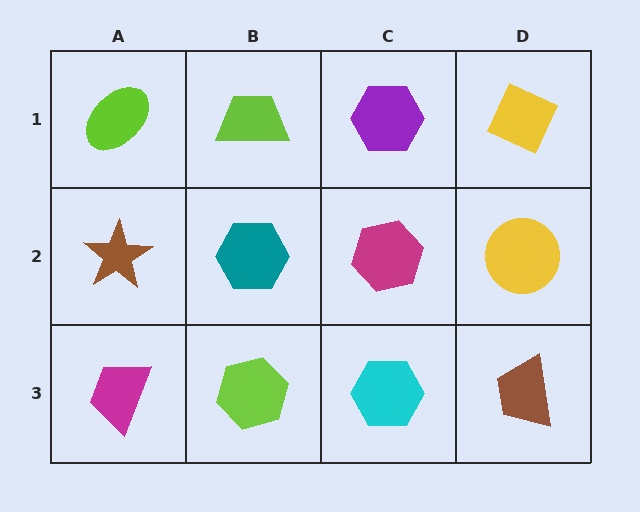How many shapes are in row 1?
4 shapes.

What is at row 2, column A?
A brown star.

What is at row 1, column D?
A yellow diamond.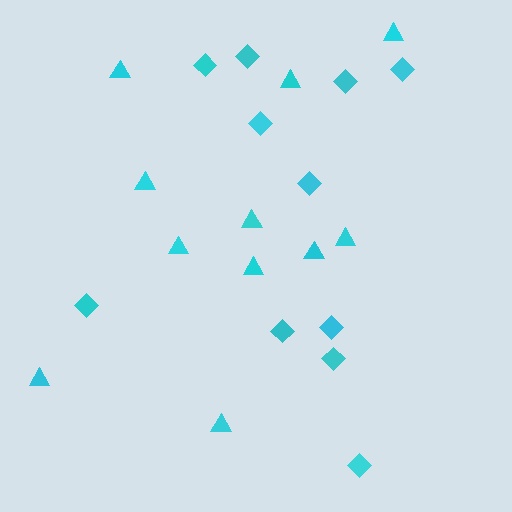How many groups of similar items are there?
There are 2 groups: one group of triangles (11) and one group of diamonds (11).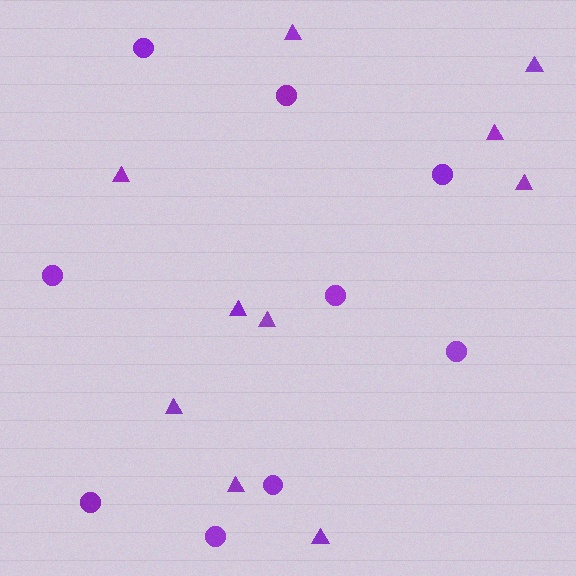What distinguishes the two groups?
There are 2 groups: one group of triangles (10) and one group of circles (9).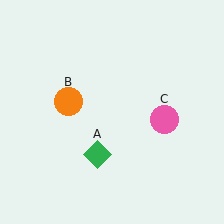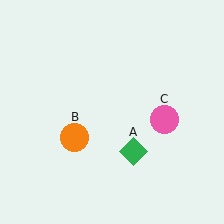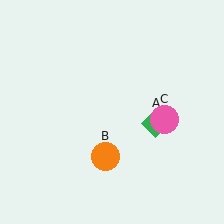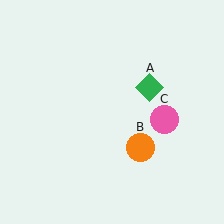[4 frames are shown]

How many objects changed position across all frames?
2 objects changed position: green diamond (object A), orange circle (object B).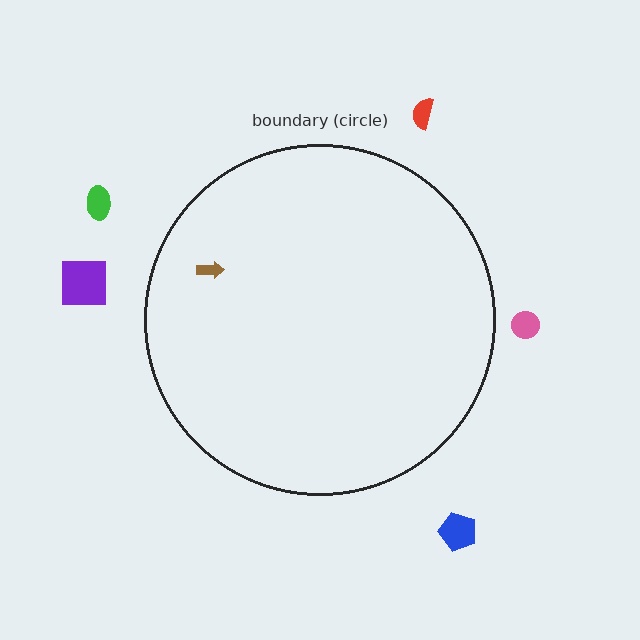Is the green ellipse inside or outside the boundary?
Outside.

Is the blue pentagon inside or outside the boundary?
Outside.